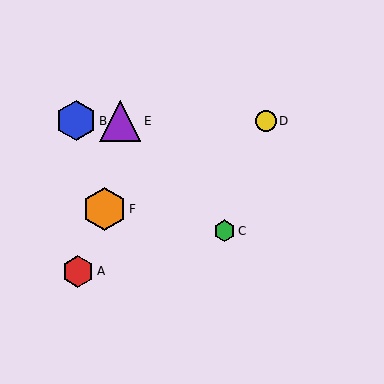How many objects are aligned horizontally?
3 objects (B, D, E) are aligned horizontally.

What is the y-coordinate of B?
Object B is at y≈121.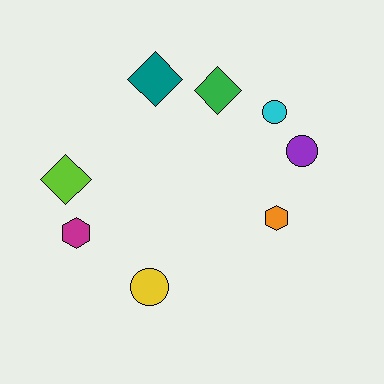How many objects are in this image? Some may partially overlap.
There are 8 objects.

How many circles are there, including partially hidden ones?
There are 3 circles.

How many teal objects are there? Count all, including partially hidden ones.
There is 1 teal object.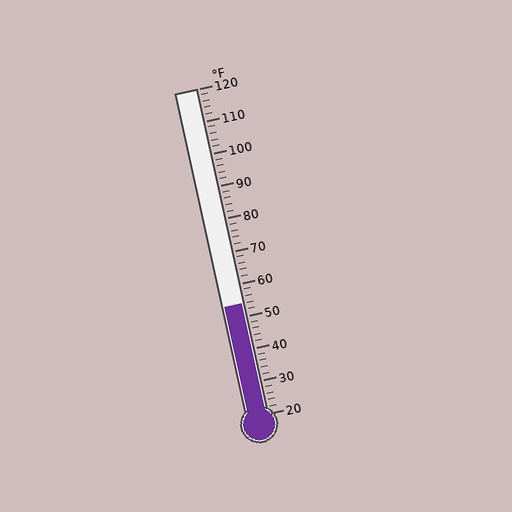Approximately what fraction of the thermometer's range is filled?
The thermometer is filled to approximately 35% of its range.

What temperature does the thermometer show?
The thermometer shows approximately 54°F.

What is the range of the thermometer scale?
The thermometer scale ranges from 20°F to 120°F.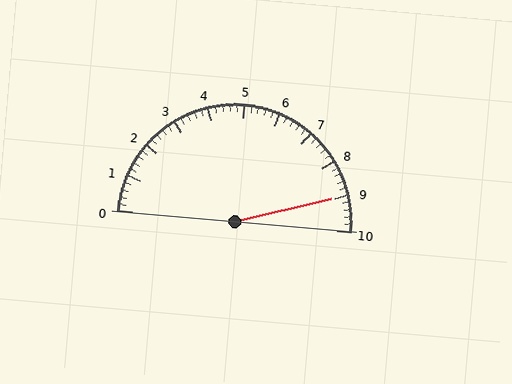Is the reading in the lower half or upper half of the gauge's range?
The reading is in the upper half of the range (0 to 10).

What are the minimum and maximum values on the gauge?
The gauge ranges from 0 to 10.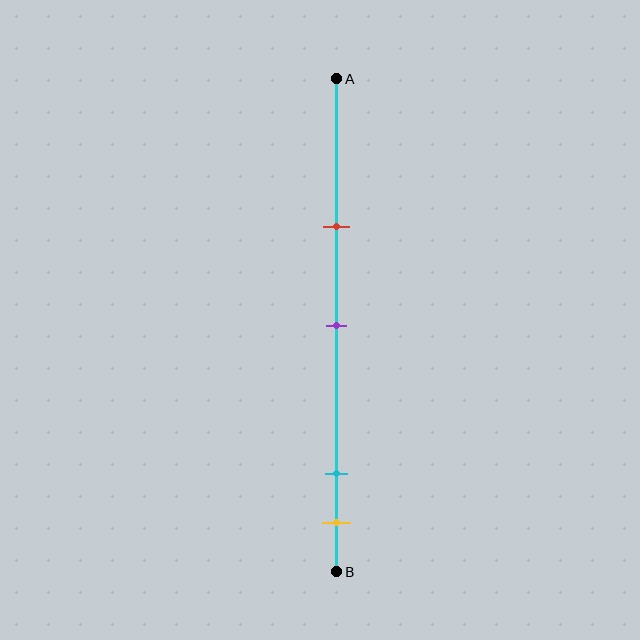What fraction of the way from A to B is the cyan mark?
The cyan mark is approximately 80% (0.8) of the way from A to B.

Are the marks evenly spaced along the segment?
No, the marks are not evenly spaced.